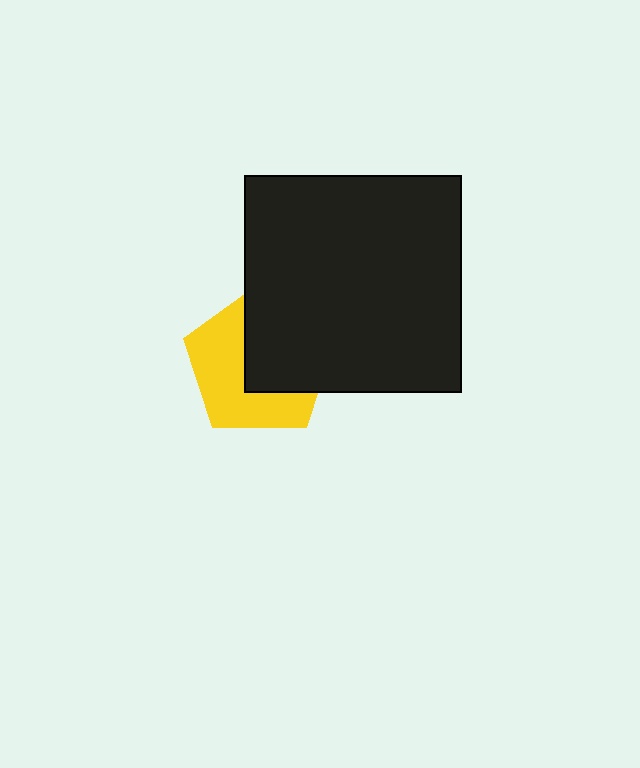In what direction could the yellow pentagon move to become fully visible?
The yellow pentagon could move left. That would shift it out from behind the black square entirely.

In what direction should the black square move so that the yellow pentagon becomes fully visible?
The black square should move right. That is the shortest direction to clear the overlap and leave the yellow pentagon fully visible.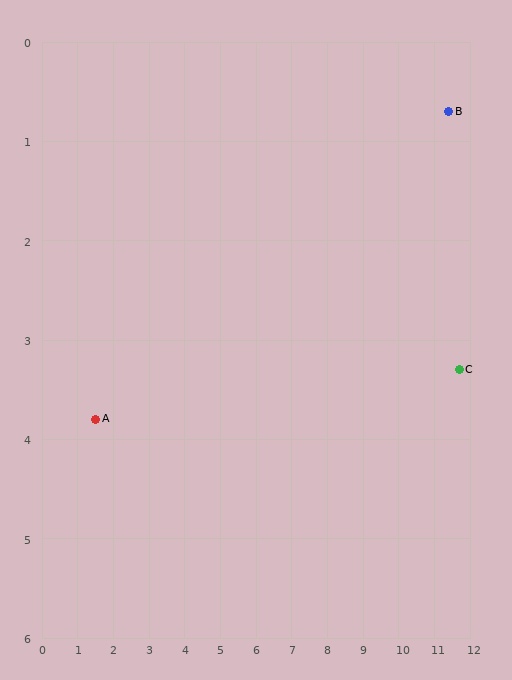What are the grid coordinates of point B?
Point B is at approximately (11.4, 0.7).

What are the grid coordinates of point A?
Point A is at approximately (1.5, 3.8).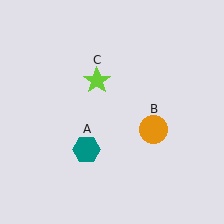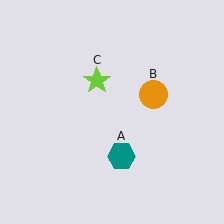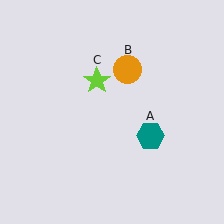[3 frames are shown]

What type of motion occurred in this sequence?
The teal hexagon (object A), orange circle (object B) rotated counterclockwise around the center of the scene.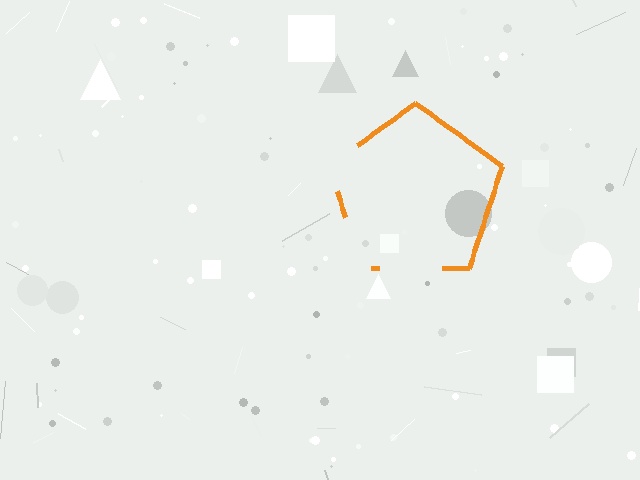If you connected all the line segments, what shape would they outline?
They would outline a pentagon.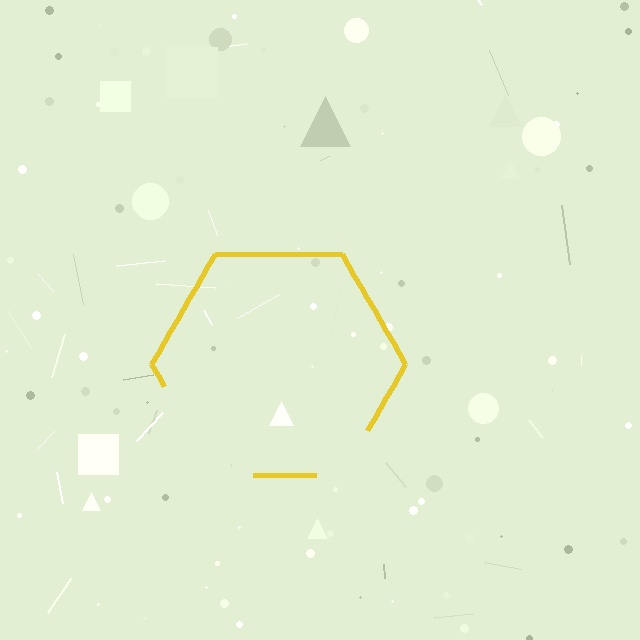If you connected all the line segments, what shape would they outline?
They would outline a hexagon.